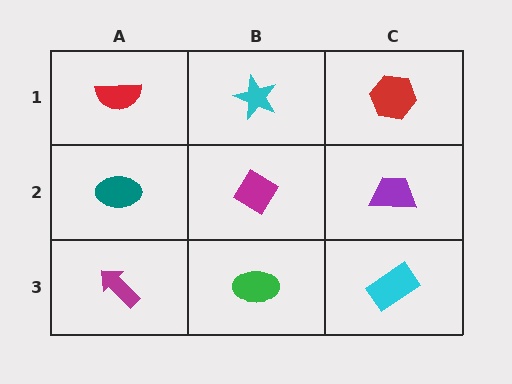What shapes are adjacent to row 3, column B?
A magenta diamond (row 2, column B), a magenta arrow (row 3, column A), a cyan rectangle (row 3, column C).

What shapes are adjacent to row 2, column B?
A cyan star (row 1, column B), a green ellipse (row 3, column B), a teal ellipse (row 2, column A), a purple trapezoid (row 2, column C).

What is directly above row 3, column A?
A teal ellipse.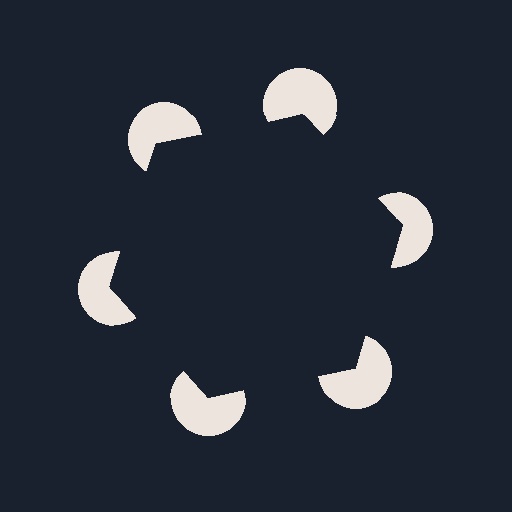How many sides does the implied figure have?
6 sides.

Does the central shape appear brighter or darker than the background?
It typically appears slightly darker than the background, even though no actual brightness change is drawn.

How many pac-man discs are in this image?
There are 6 — one at each vertex of the illusory hexagon.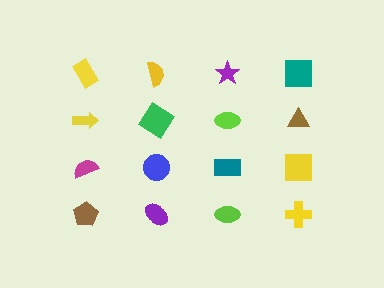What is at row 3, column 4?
A yellow square.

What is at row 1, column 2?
A yellow semicircle.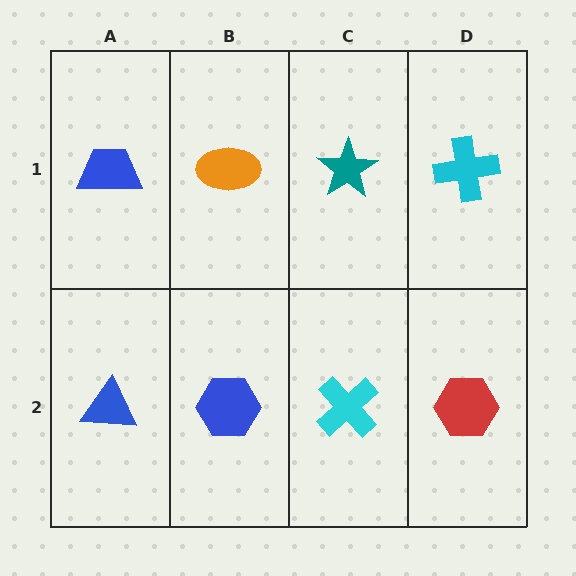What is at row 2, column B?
A blue hexagon.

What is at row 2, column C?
A cyan cross.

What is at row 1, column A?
A blue trapezoid.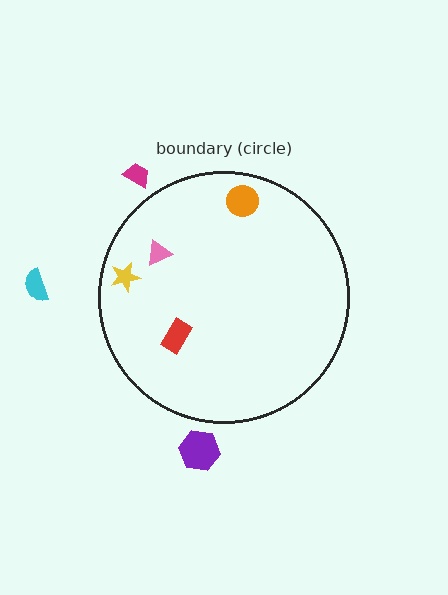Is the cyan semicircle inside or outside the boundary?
Outside.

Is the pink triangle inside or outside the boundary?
Inside.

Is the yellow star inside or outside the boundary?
Inside.